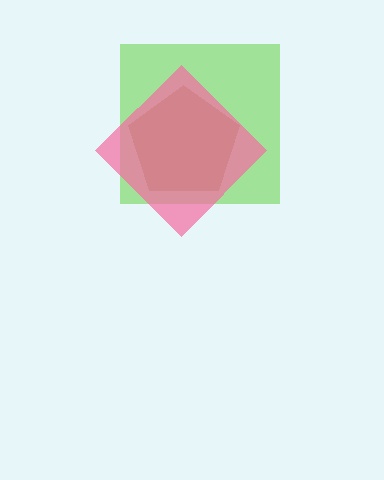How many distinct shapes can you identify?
There are 3 distinct shapes: a brown pentagon, a lime square, a pink diamond.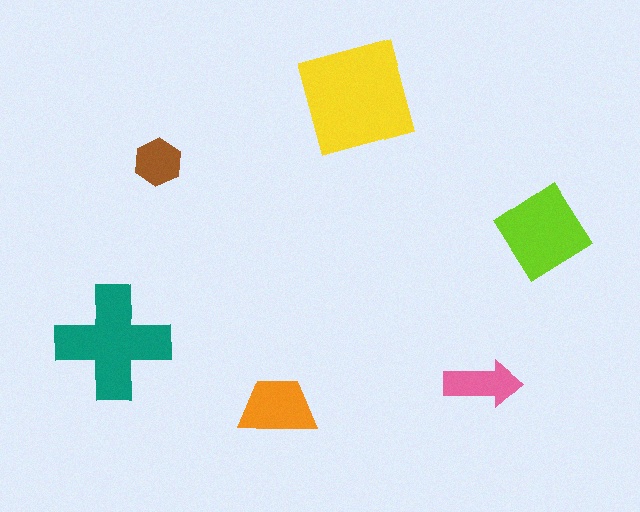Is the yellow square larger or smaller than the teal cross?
Larger.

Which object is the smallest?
The brown hexagon.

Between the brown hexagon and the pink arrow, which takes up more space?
The pink arrow.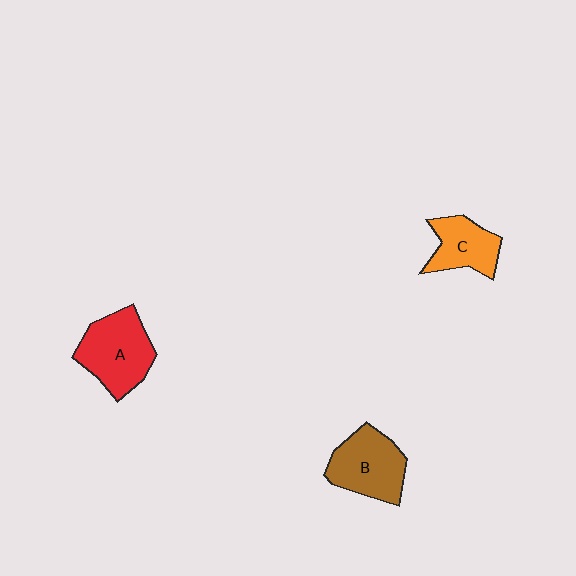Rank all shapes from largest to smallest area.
From largest to smallest: A (red), B (brown), C (orange).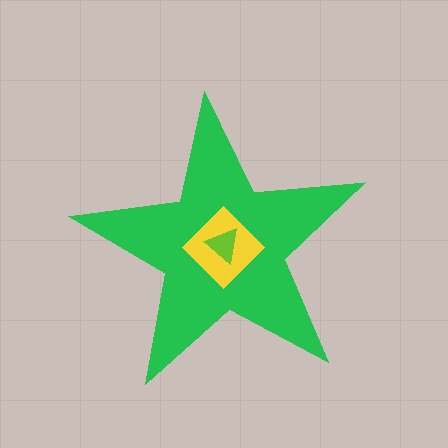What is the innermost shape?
The lime triangle.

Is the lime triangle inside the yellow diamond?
Yes.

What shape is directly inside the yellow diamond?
The lime triangle.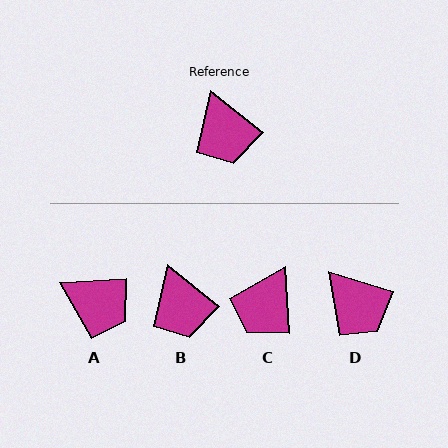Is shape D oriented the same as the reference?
No, it is off by about 22 degrees.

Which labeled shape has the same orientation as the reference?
B.